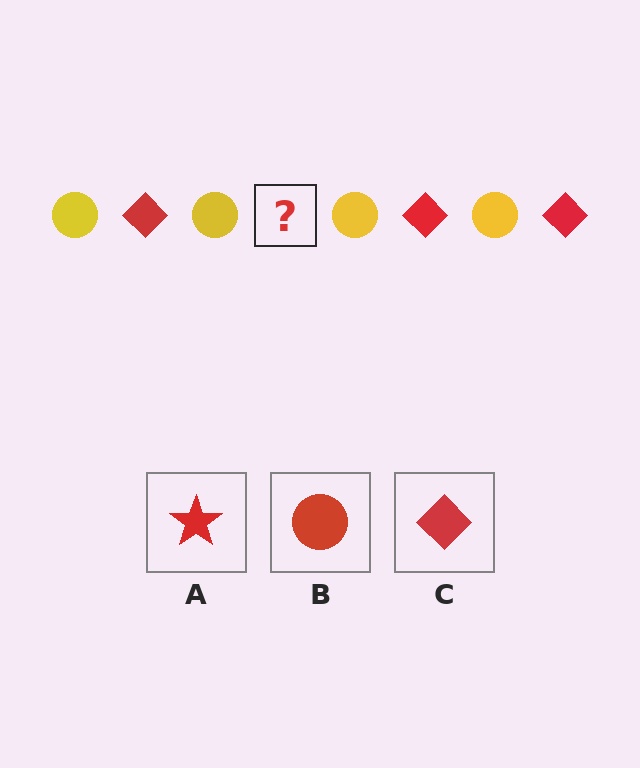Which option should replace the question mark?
Option C.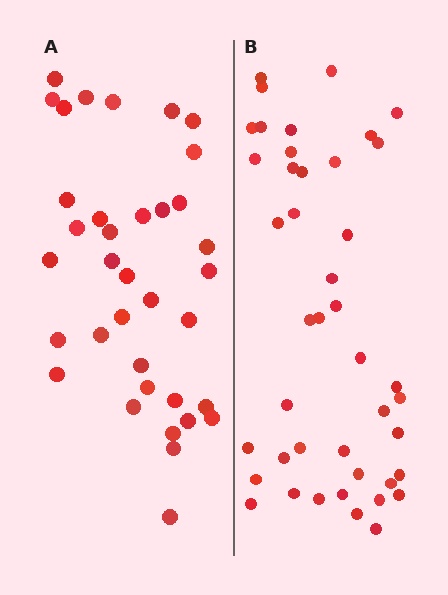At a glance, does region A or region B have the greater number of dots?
Region B (the right region) has more dots.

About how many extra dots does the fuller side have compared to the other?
Region B has roughly 8 or so more dots than region A.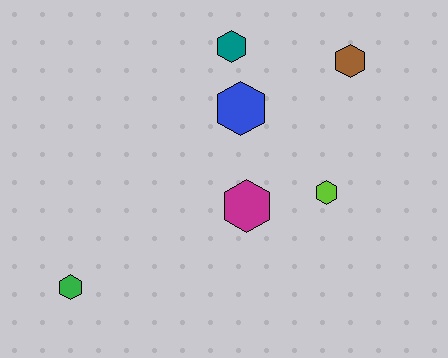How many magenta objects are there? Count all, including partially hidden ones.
There is 1 magenta object.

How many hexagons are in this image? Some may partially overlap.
There are 6 hexagons.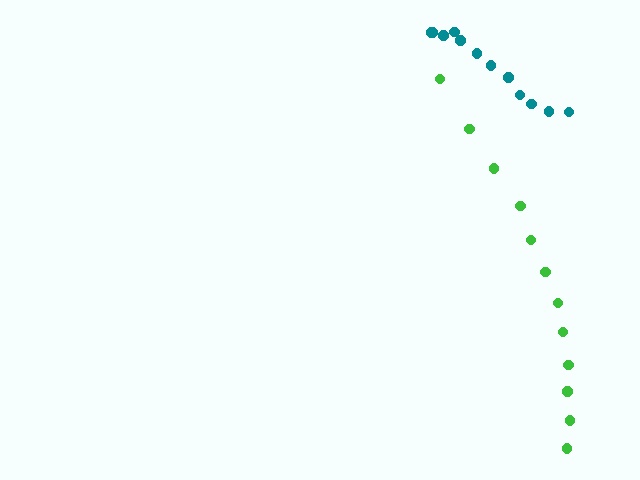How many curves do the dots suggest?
There are 2 distinct paths.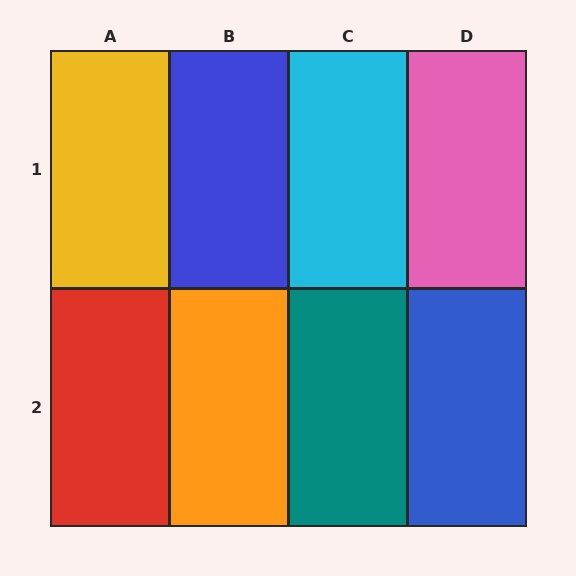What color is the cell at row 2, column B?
Orange.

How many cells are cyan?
1 cell is cyan.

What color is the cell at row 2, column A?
Red.